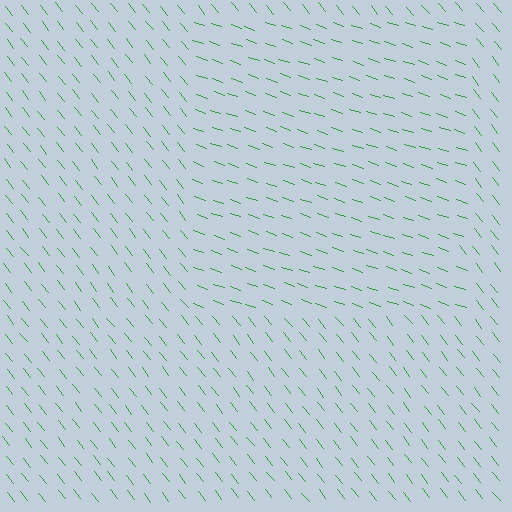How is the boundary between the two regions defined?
The boundary is defined purely by a change in line orientation (approximately 32 degrees difference). All lines are the same color and thickness.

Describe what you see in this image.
The image is filled with small green line segments. A rectangle region in the image has lines oriented differently from the surrounding lines, creating a visible texture boundary.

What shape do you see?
I see a rectangle.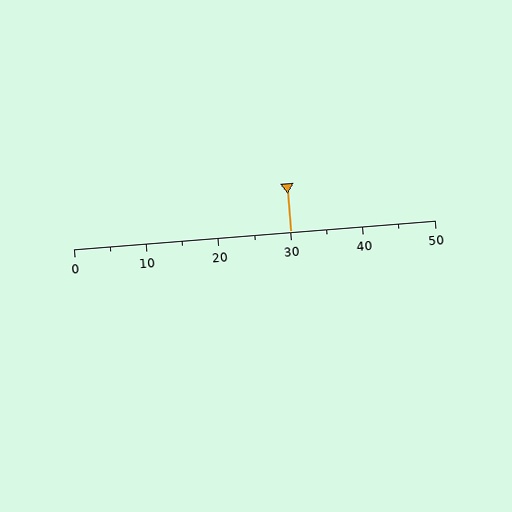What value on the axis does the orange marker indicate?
The marker indicates approximately 30.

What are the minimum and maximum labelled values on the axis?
The axis runs from 0 to 50.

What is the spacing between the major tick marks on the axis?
The major ticks are spaced 10 apart.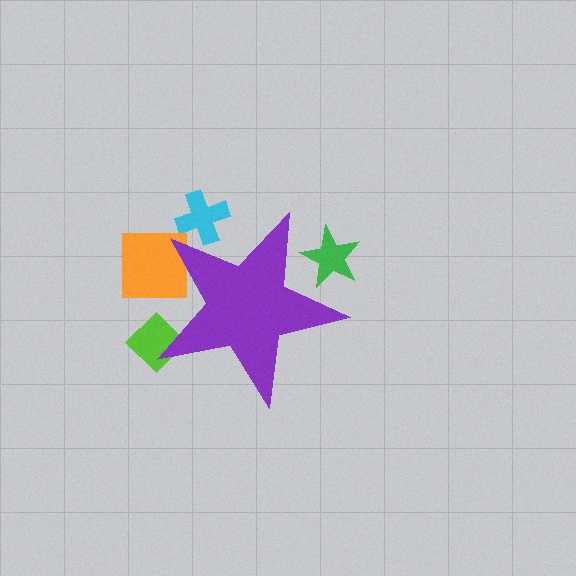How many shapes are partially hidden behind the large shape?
4 shapes are partially hidden.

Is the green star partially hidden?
Yes, the green star is partially hidden behind the purple star.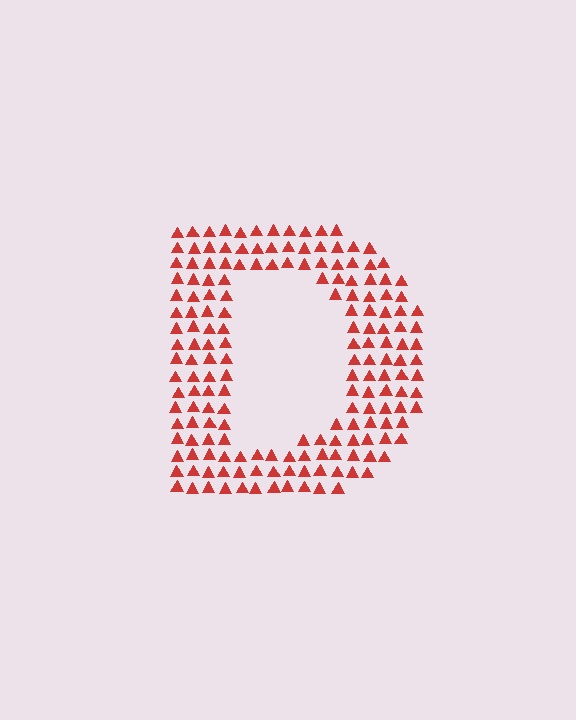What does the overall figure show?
The overall figure shows the letter D.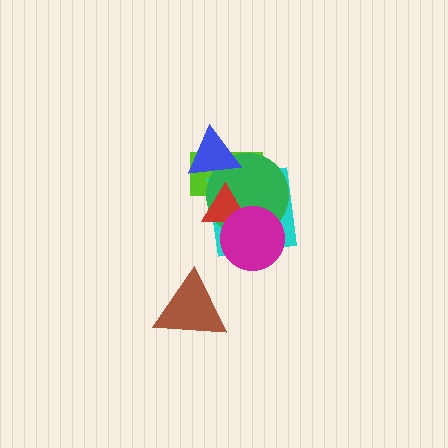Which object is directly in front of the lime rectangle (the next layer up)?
The cyan square is directly in front of the lime rectangle.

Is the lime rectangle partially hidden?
Yes, it is partially covered by another shape.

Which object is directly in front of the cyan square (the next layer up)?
The green circle is directly in front of the cyan square.